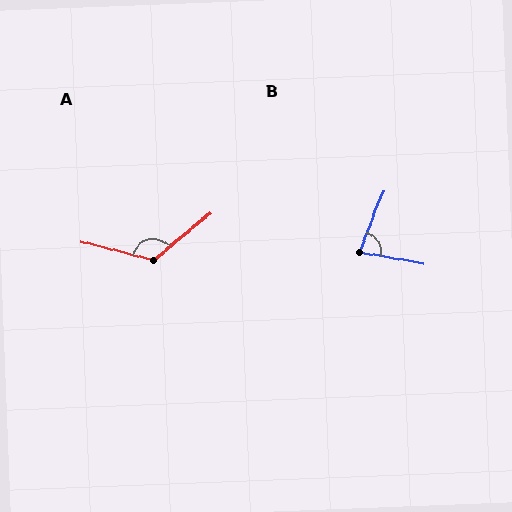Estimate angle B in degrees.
Approximately 79 degrees.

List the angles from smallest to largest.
B (79°), A (125°).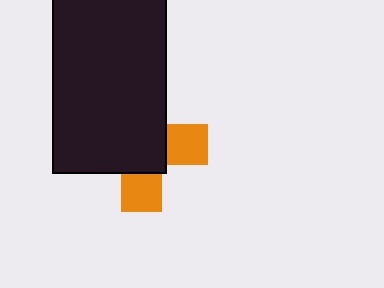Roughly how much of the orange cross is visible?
A small part of it is visible (roughly 34%).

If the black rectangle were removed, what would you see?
You would see the complete orange cross.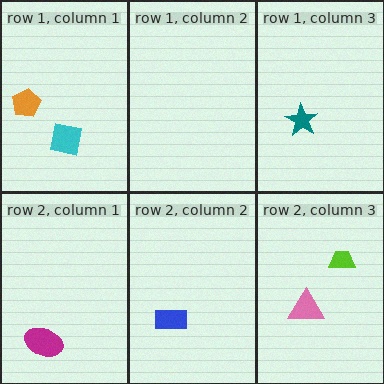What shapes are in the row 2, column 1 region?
The magenta ellipse.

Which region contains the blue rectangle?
The row 2, column 2 region.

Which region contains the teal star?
The row 1, column 3 region.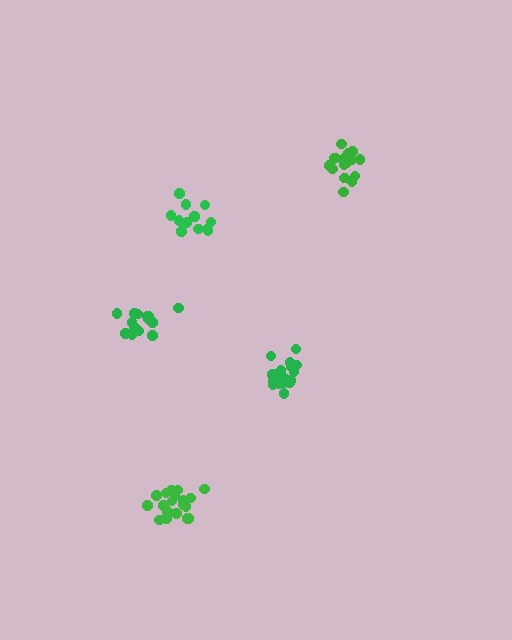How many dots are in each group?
Group 1: 19 dots, Group 2: 13 dots, Group 3: 19 dots, Group 4: 18 dots, Group 5: 16 dots (85 total).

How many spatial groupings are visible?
There are 5 spatial groupings.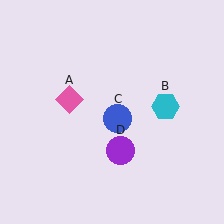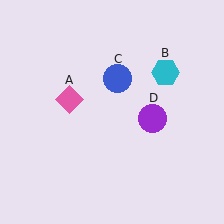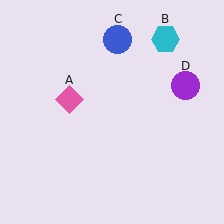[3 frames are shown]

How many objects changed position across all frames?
3 objects changed position: cyan hexagon (object B), blue circle (object C), purple circle (object D).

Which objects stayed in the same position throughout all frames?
Pink diamond (object A) remained stationary.